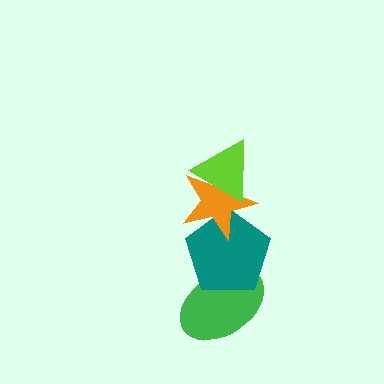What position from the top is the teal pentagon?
The teal pentagon is 3rd from the top.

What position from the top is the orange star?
The orange star is 2nd from the top.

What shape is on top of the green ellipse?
The teal pentagon is on top of the green ellipse.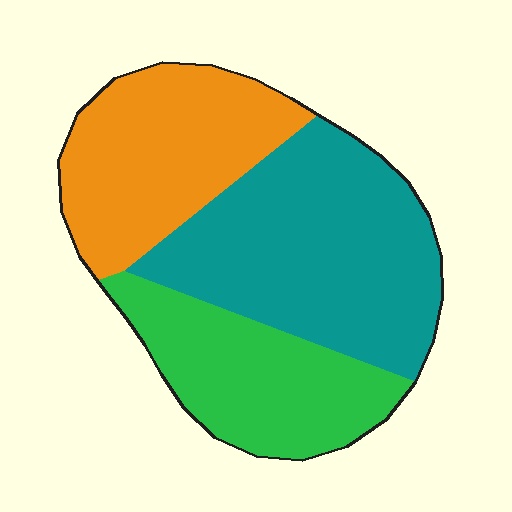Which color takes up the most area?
Teal, at roughly 45%.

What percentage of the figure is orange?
Orange takes up between a quarter and a half of the figure.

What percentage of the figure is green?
Green covers 27% of the figure.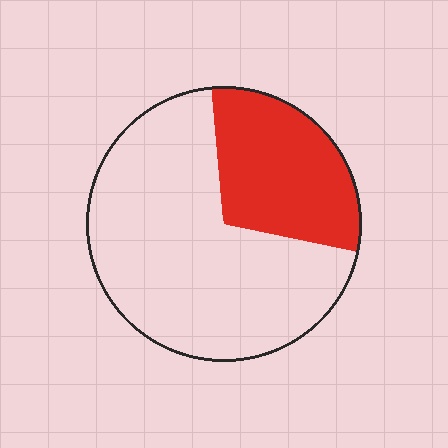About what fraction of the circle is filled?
About one third (1/3).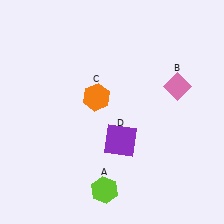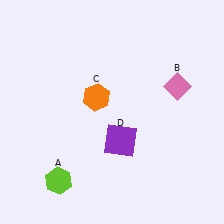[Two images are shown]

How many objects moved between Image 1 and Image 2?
1 object moved between the two images.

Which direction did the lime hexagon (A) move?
The lime hexagon (A) moved left.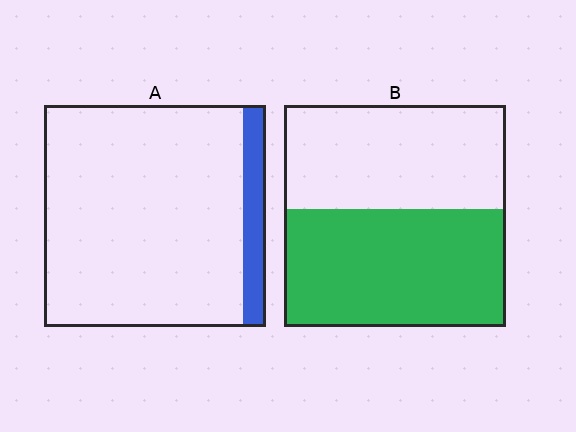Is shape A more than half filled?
No.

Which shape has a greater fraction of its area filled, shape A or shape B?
Shape B.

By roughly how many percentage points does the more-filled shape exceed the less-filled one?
By roughly 45 percentage points (B over A).